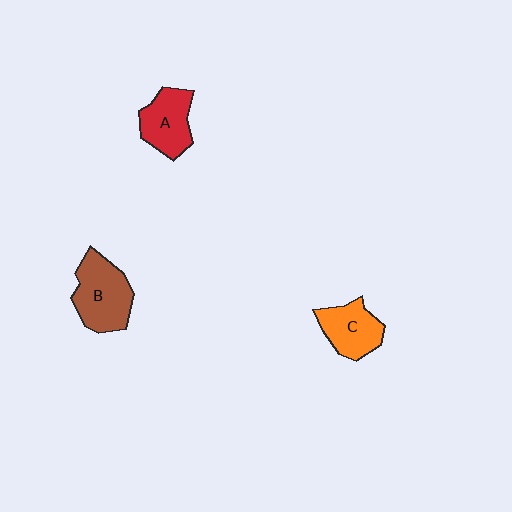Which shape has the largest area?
Shape B (brown).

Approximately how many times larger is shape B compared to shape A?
Approximately 1.3 times.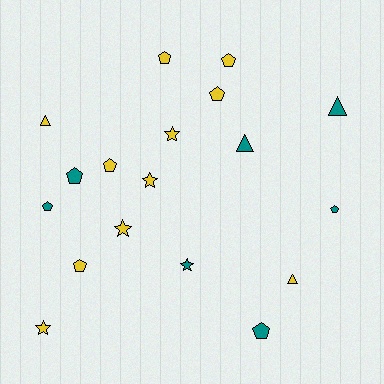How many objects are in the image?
There are 18 objects.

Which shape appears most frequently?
Pentagon, with 9 objects.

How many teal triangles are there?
There are 2 teal triangles.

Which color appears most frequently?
Yellow, with 11 objects.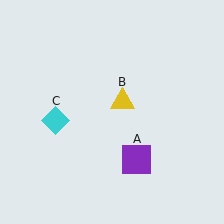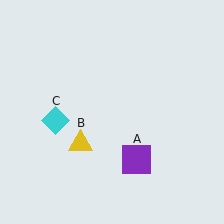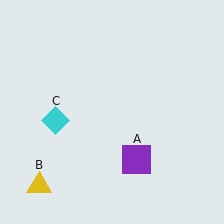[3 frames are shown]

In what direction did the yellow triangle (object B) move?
The yellow triangle (object B) moved down and to the left.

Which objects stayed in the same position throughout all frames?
Purple square (object A) and cyan diamond (object C) remained stationary.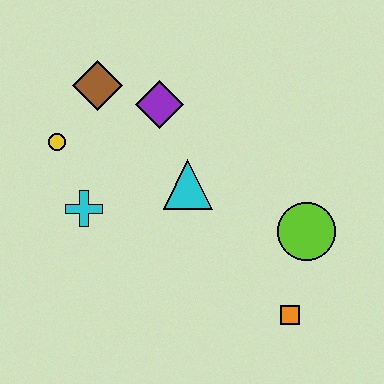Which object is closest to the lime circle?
The orange square is closest to the lime circle.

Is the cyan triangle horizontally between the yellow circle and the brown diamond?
No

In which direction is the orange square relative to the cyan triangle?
The orange square is below the cyan triangle.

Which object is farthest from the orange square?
The brown diamond is farthest from the orange square.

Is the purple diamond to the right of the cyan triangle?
No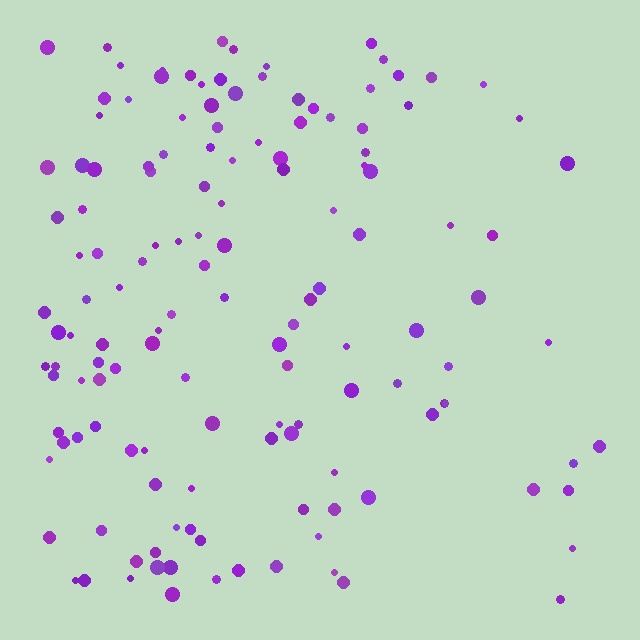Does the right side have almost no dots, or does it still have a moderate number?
Still a moderate number, just noticeably fewer than the left.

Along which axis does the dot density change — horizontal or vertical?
Horizontal.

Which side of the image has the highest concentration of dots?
The left.